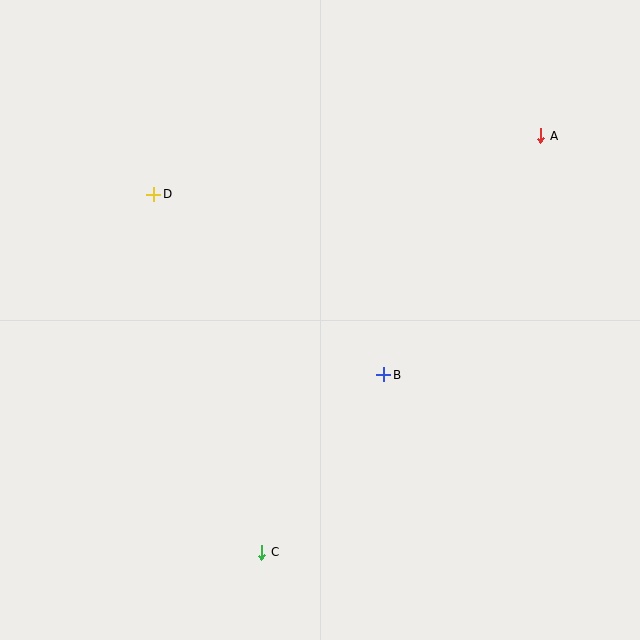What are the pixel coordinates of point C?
Point C is at (262, 552).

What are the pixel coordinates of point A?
Point A is at (541, 136).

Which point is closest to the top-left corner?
Point D is closest to the top-left corner.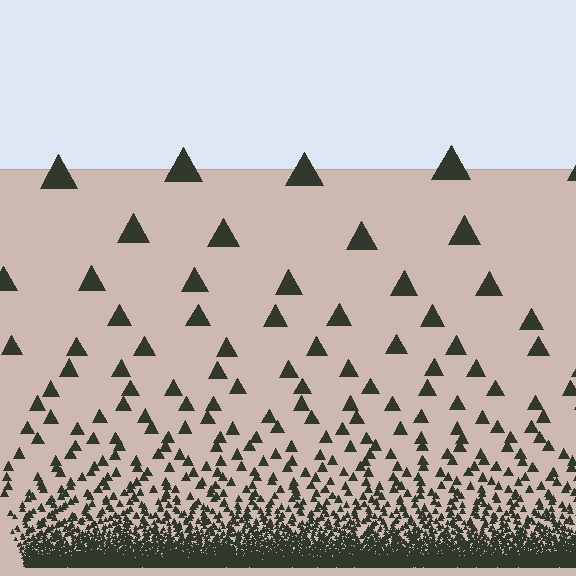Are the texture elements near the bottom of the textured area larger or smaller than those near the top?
Smaller. The gradient is inverted — elements near the bottom are smaller and denser.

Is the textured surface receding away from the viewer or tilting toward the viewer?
The surface appears to tilt toward the viewer. Texture elements get larger and sparser toward the top.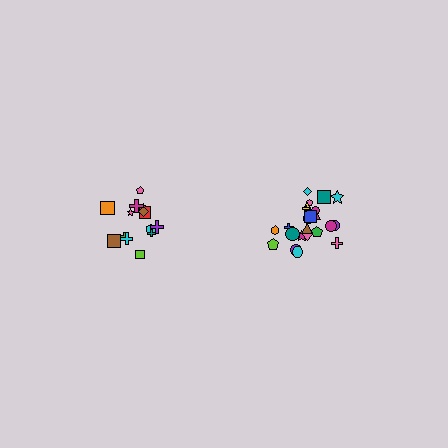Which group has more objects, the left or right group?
The right group.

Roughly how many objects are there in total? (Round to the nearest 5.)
Roughly 40 objects in total.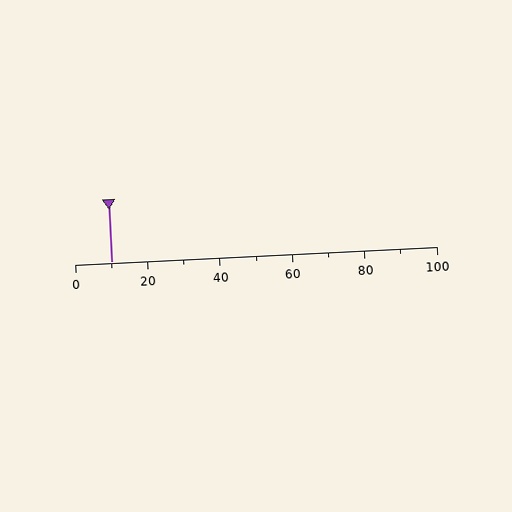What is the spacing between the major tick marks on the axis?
The major ticks are spaced 20 apart.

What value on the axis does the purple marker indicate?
The marker indicates approximately 10.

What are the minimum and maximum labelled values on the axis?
The axis runs from 0 to 100.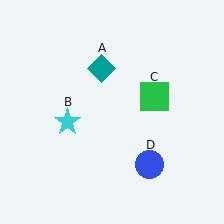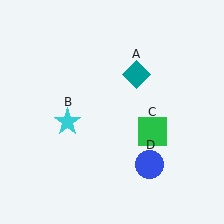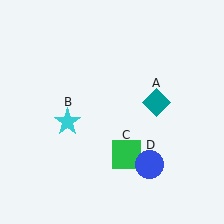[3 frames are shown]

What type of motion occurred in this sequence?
The teal diamond (object A), green square (object C) rotated clockwise around the center of the scene.